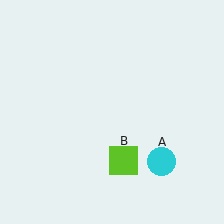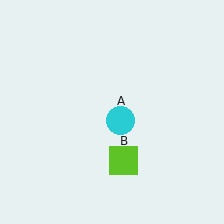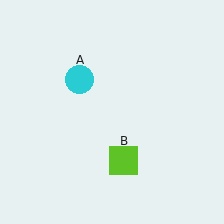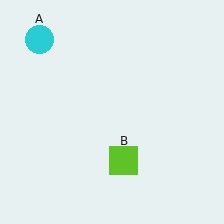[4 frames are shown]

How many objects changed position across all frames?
1 object changed position: cyan circle (object A).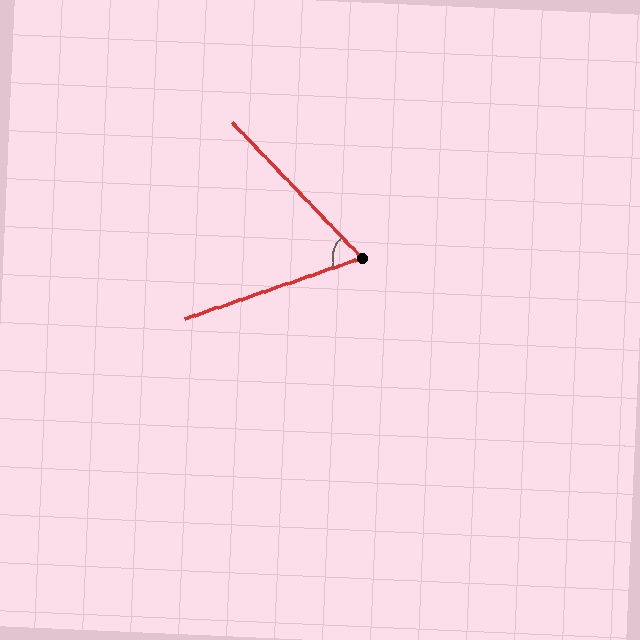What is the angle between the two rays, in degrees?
Approximately 65 degrees.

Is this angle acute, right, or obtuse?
It is acute.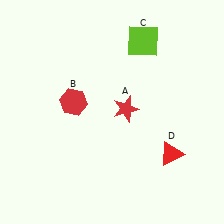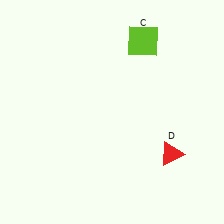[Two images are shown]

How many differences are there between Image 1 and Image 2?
There are 2 differences between the two images.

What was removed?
The red star (A), the red hexagon (B) were removed in Image 2.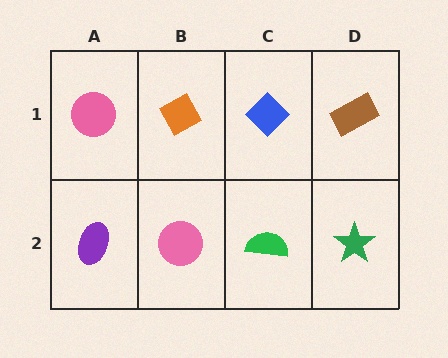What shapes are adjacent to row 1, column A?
A purple ellipse (row 2, column A), an orange diamond (row 1, column B).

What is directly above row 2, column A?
A pink circle.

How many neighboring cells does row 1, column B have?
3.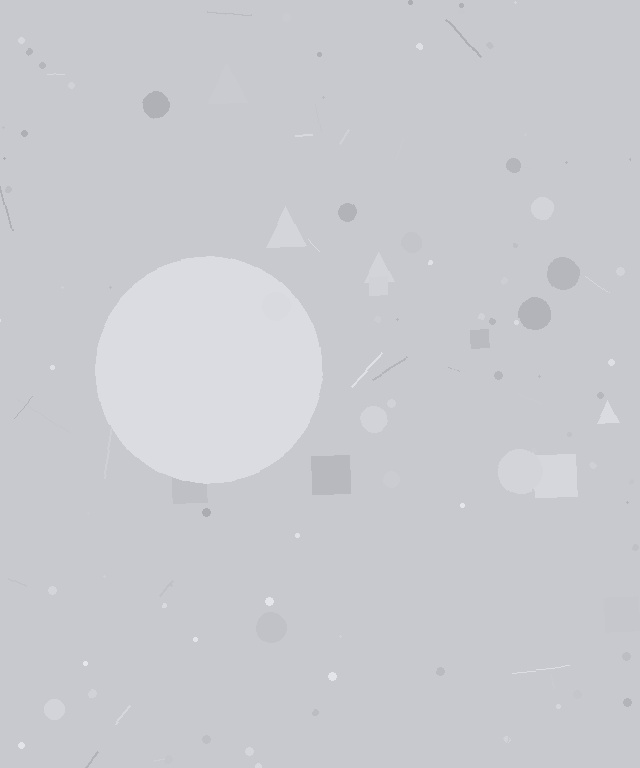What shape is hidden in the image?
A circle is hidden in the image.